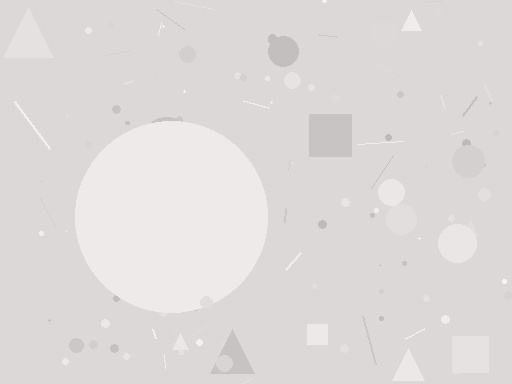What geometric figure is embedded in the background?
A circle is embedded in the background.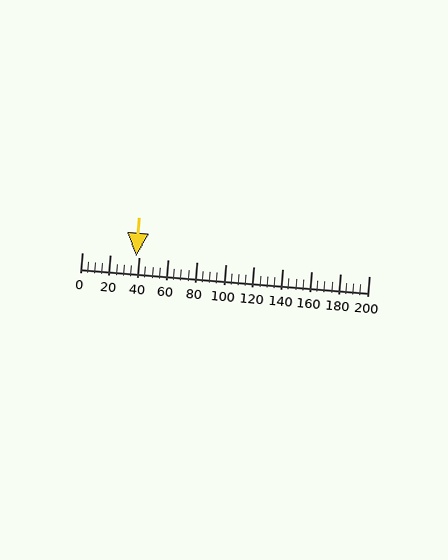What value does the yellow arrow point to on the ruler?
The yellow arrow points to approximately 38.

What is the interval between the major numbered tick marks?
The major tick marks are spaced 20 units apart.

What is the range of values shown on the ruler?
The ruler shows values from 0 to 200.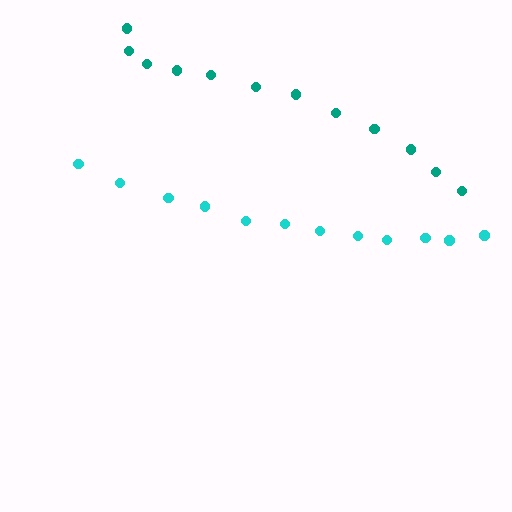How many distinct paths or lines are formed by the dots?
There are 2 distinct paths.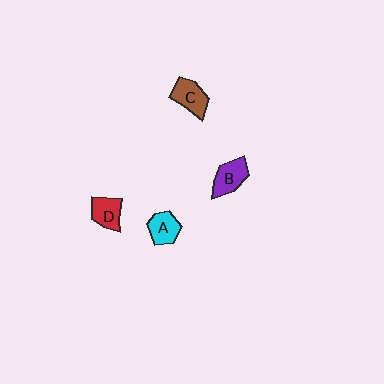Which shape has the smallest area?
Shape A (cyan).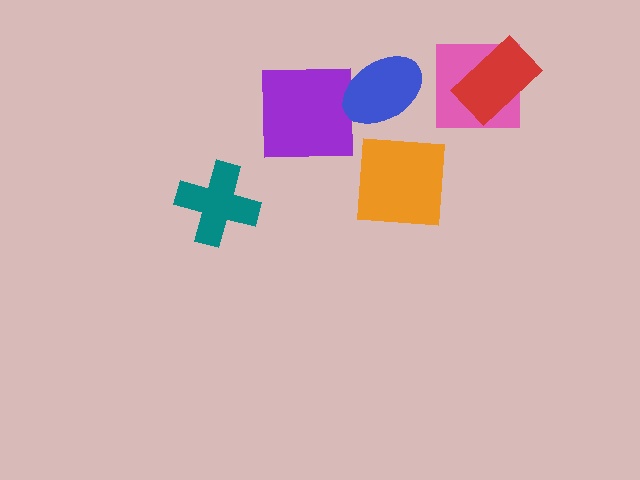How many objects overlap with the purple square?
1 object overlaps with the purple square.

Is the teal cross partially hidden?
No, no other shape covers it.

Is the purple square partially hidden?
Yes, it is partially covered by another shape.